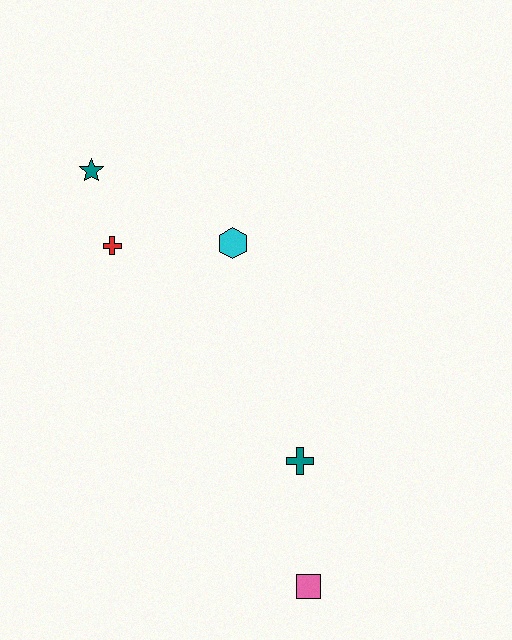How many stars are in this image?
There is 1 star.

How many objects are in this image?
There are 5 objects.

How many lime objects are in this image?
There are no lime objects.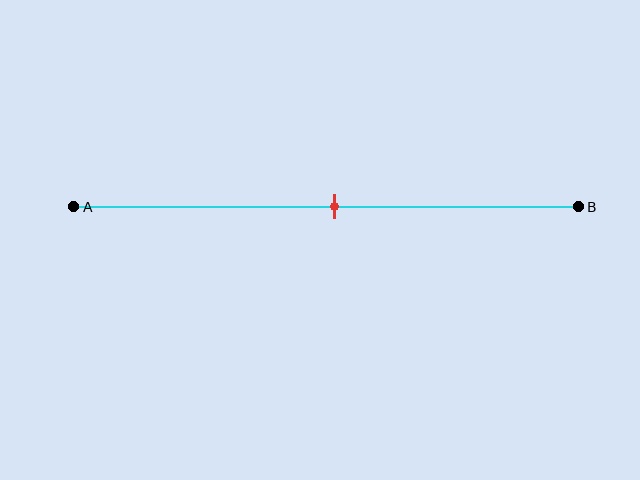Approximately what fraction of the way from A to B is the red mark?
The red mark is approximately 50% of the way from A to B.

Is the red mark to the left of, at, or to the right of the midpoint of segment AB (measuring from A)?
The red mark is approximately at the midpoint of segment AB.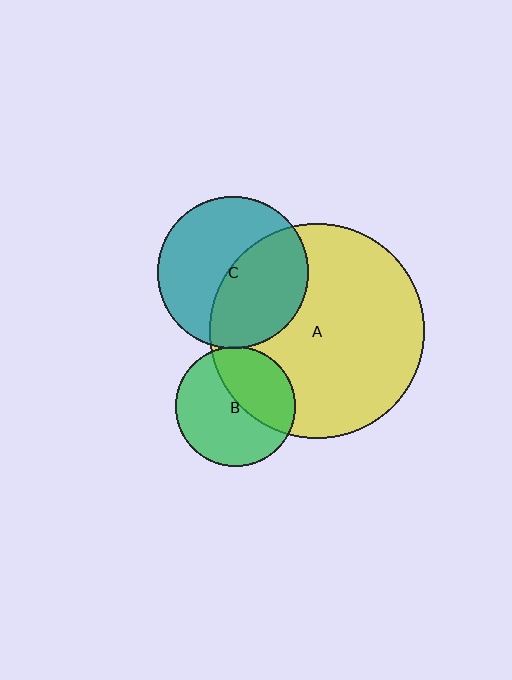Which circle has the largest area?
Circle A (yellow).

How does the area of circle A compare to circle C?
Approximately 2.0 times.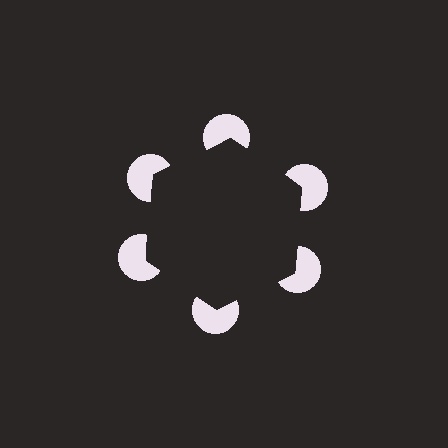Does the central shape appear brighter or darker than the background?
It typically appears slightly darker than the background, even though no actual brightness change is drawn.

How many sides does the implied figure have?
6 sides.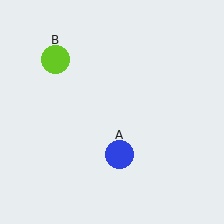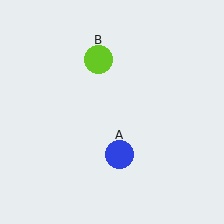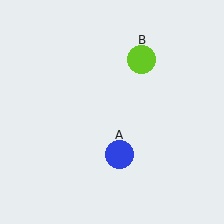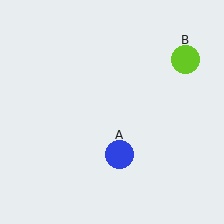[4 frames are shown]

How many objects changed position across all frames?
1 object changed position: lime circle (object B).